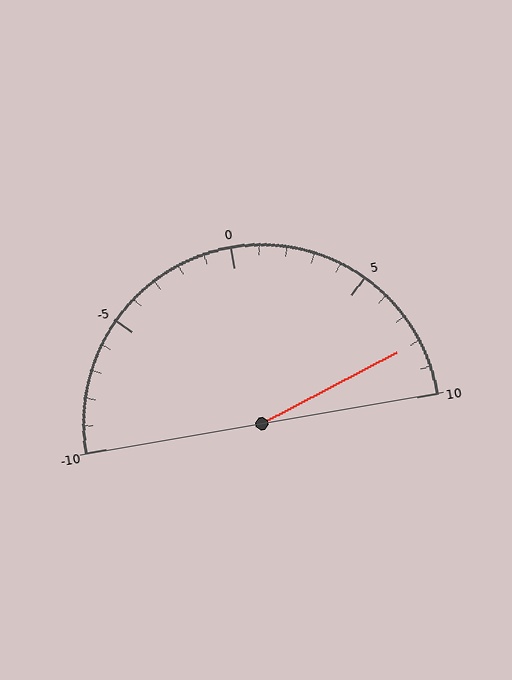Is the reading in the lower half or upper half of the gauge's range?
The reading is in the upper half of the range (-10 to 10).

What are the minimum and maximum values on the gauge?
The gauge ranges from -10 to 10.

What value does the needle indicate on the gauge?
The needle indicates approximately 8.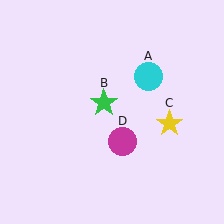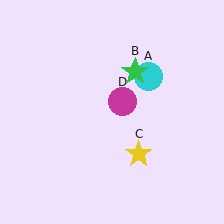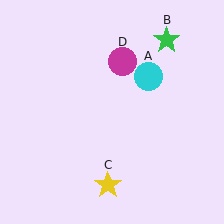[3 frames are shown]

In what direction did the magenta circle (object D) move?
The magenta circle (object D) moved up.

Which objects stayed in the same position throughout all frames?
Cyan circle (object A) remained stationary.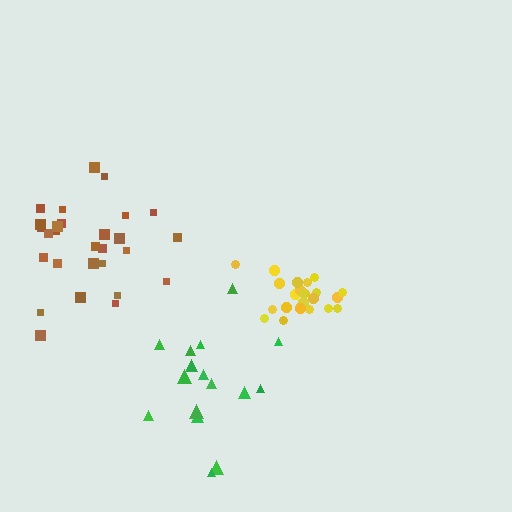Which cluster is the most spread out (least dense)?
Green.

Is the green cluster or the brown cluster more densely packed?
Brown.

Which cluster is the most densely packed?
Yellow.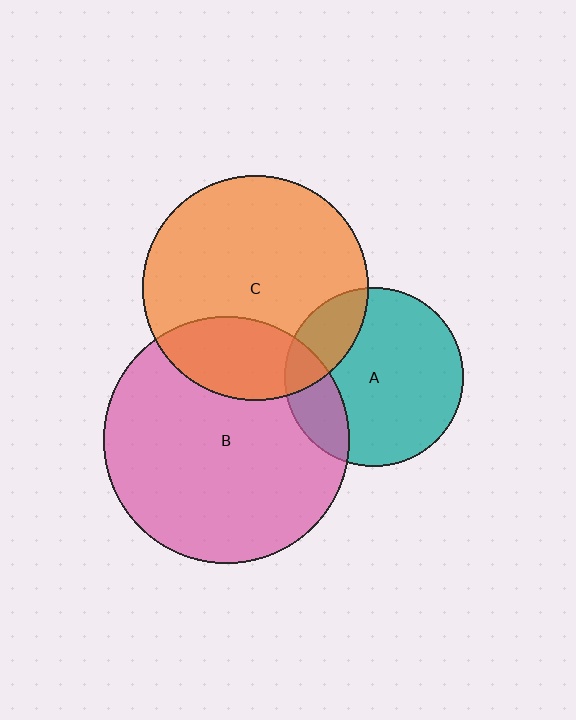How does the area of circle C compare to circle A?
Approximately 1.6 times.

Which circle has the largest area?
Circle B (pink).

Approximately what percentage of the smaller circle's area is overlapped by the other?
Approximately 20%.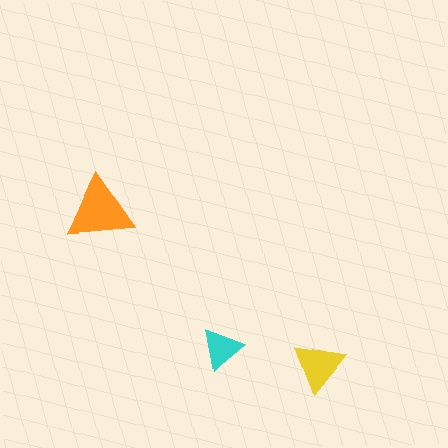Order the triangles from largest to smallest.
the orange one, the yellow one, the cyan one.